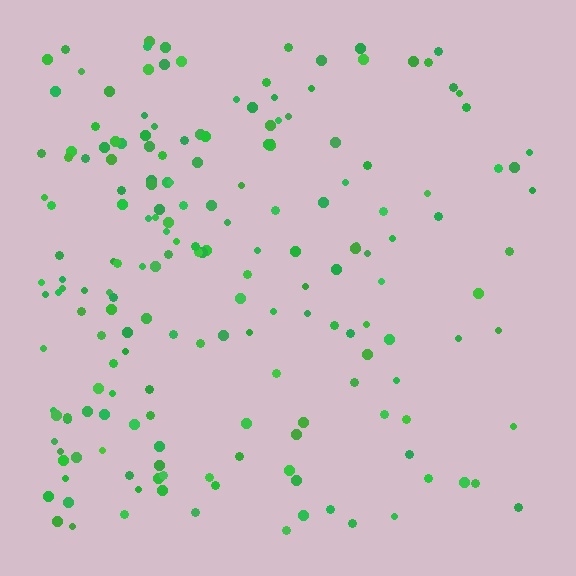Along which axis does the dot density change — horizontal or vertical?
Horizontal.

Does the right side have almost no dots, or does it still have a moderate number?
Still a moderate number, just noticeably fewer than the left.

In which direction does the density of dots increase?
From right to left, with the left side densest.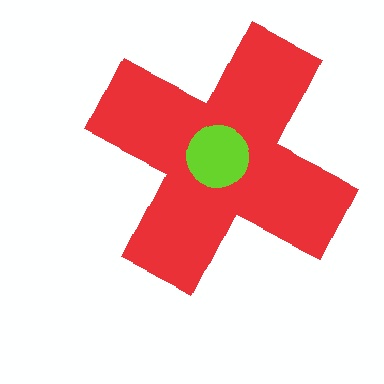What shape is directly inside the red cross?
The lime circle.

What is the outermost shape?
The red cross.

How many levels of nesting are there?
2.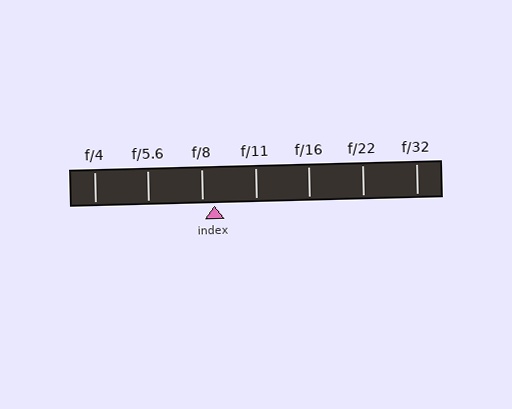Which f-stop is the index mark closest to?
The index mark is closest to f/8.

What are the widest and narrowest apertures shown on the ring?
The widest aperture shown is f/4 and the narrowest is f/32.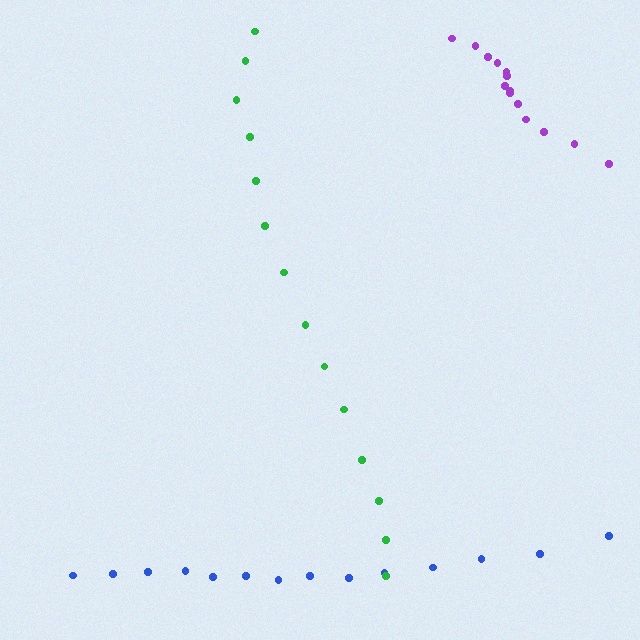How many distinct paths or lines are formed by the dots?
There are 3 distinct paths.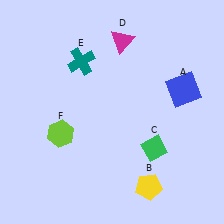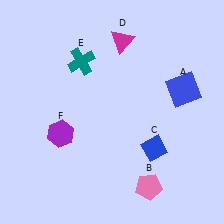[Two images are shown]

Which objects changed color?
B changed from yellow to pink. C changed from green to blue. F changed from lime to purple.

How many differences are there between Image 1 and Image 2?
There are 3 differences between the two images.